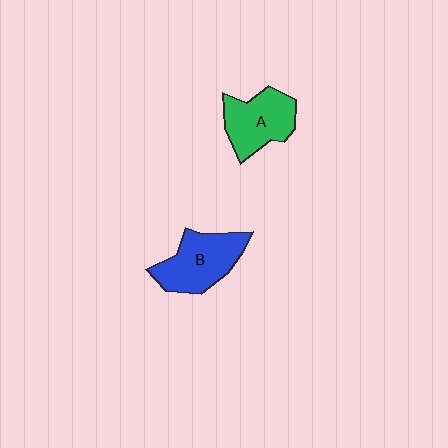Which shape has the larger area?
Shape B (blue).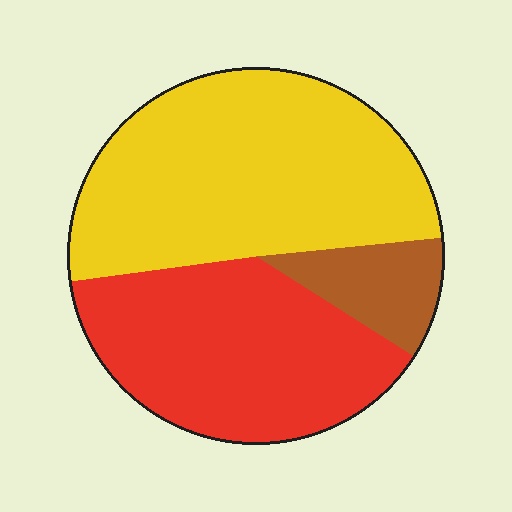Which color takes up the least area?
Brown, at roughly 10%.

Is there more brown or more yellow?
Yellow.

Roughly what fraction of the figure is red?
Red takes up between a quarter and a half of the figure.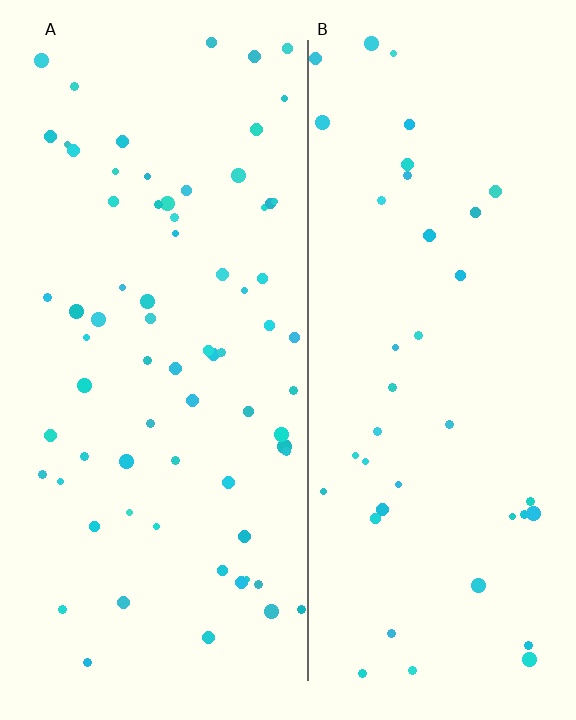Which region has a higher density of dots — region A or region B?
A (the left).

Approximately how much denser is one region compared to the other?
Approximately 1.8× — region A over region B.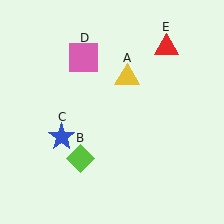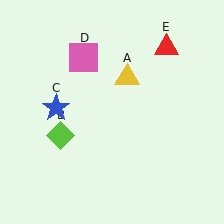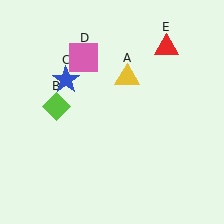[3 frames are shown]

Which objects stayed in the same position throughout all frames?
Yellow triangle (object A) and pink square (object D) and red triangle (object E) remained stationary.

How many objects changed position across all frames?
2 objects changed position: lime diamond (object B), blue star (object C).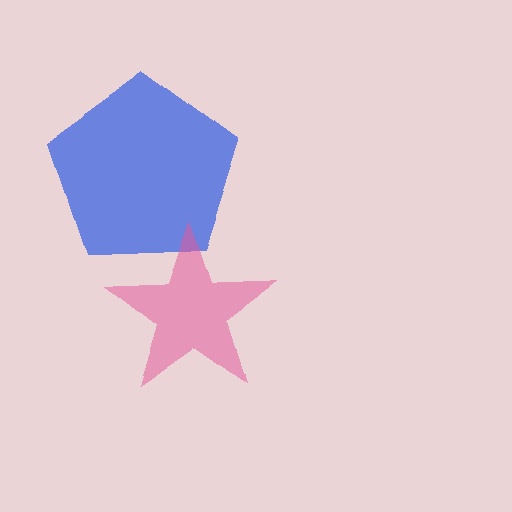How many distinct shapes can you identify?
There are 2 distinct shapes: a blue pentagon, a pink star.